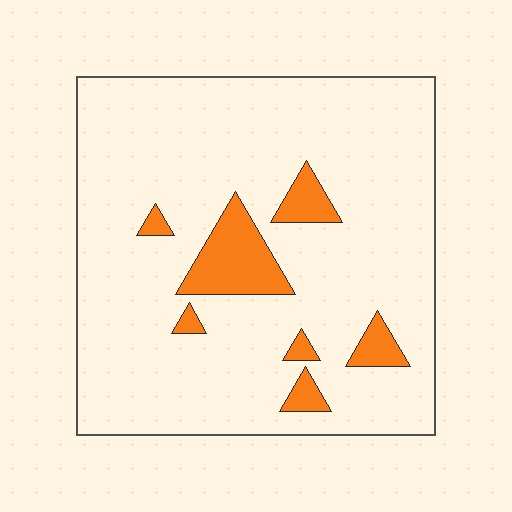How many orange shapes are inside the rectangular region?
7.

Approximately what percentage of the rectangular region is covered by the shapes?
Approximately 10%.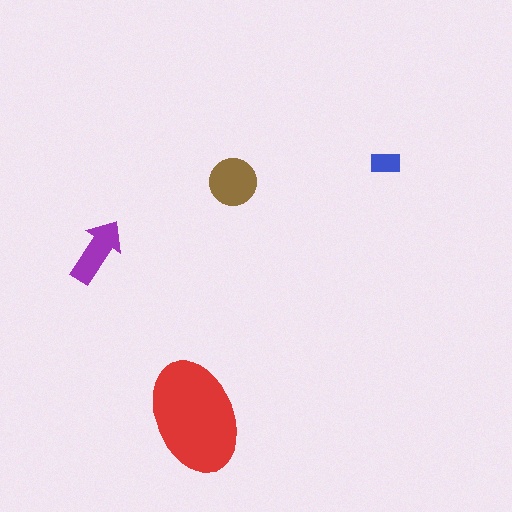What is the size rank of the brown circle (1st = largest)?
2nd.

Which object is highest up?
The blue rectangle is topmost.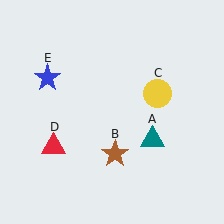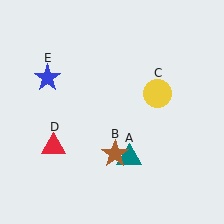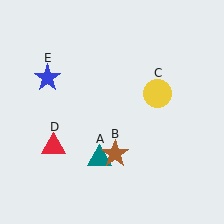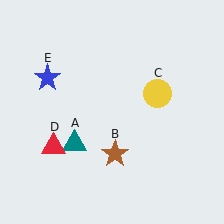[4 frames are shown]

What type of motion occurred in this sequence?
The teal triangle (object A) rotated clockwise around the center of the scene.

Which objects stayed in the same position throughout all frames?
Brown star (object B) and yellow circle (object C) and red triangle (object D) and blue star (object E) remained stationary.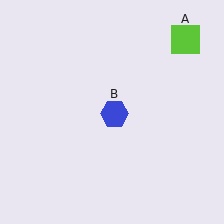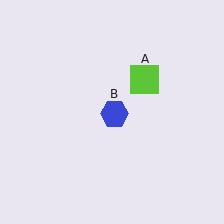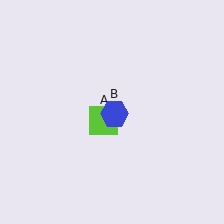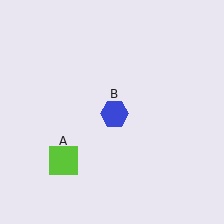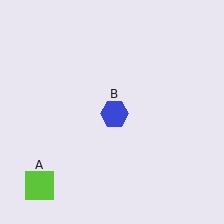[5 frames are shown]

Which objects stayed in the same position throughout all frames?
Blue hexagon (object B) remained stationary.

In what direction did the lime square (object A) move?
The lime square (object A) moved down and to the left.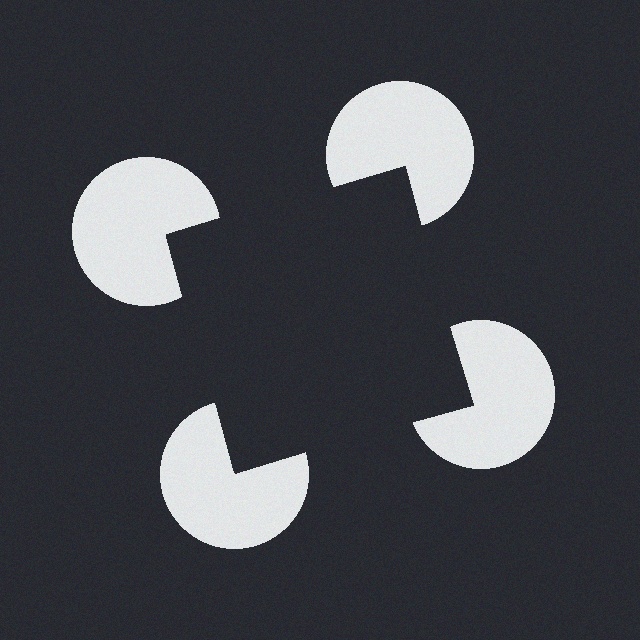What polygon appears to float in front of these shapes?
An illusory square — its edges are inferred from the aligned wedge cuts in the pac-man discs, not physically drawn.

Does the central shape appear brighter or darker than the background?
It typically appears slightly darker than the background, even though no actual brightness change is drawn.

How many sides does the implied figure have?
4 sides.